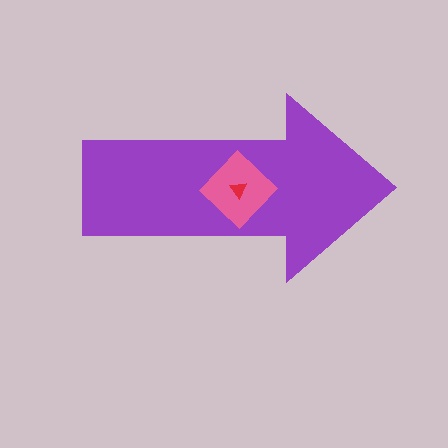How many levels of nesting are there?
3.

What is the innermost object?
The red triangle.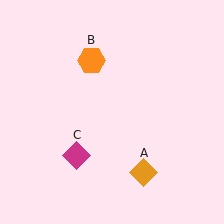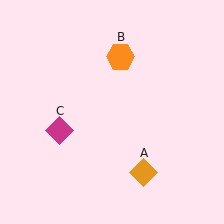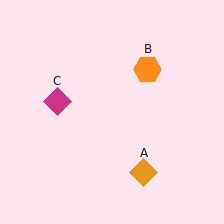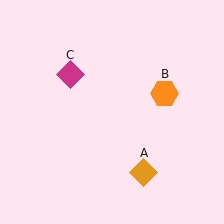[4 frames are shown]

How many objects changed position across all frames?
2 objects changed position: orange hexagon (object B), magenta diamond (object C).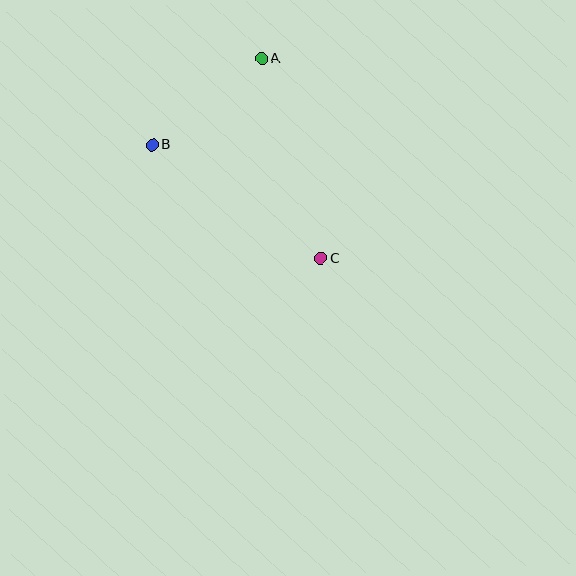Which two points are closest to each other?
Points A and B are closest to each other.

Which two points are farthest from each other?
Points A and C are farthest from each other.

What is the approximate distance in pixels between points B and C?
The distance between B and C is approximately 203 pixels.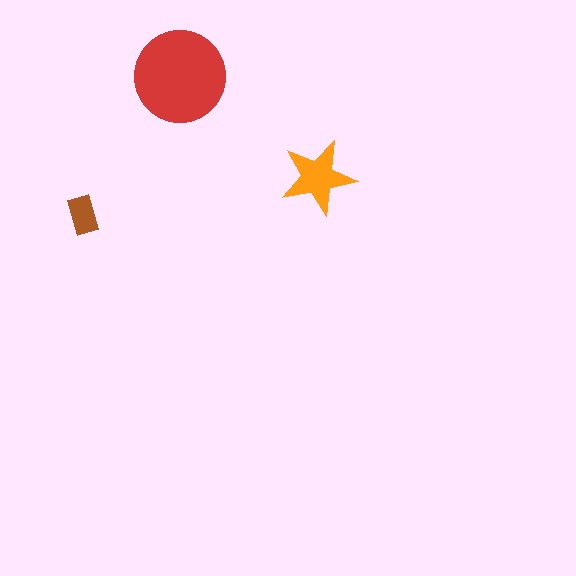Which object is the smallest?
The brown rectangle.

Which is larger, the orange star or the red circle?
The red circle.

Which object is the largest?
The red circle.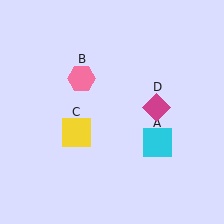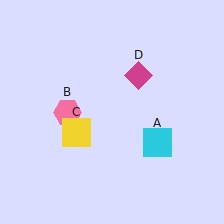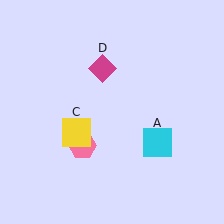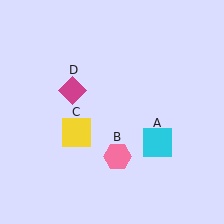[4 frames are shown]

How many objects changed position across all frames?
2 objects changed position: pink hexagon (object B), magenta diamond (object D).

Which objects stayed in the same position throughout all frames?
Cyan square (object A) and yellow square (object C) remained stationary.